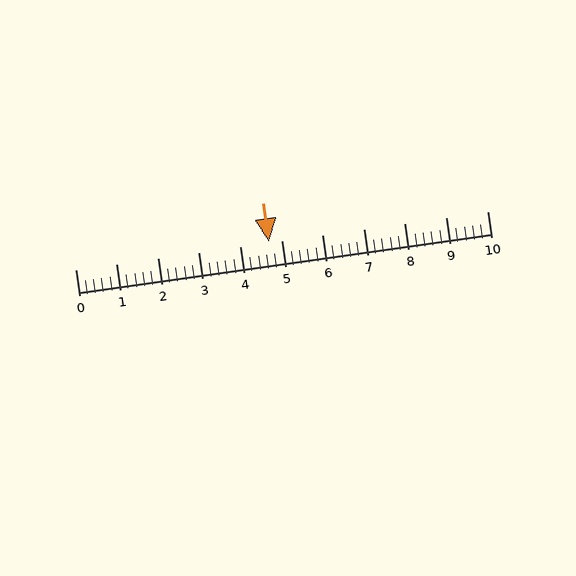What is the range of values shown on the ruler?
The ruler shows values from 0 to 10.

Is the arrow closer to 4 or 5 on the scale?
The arrow is closer to 5.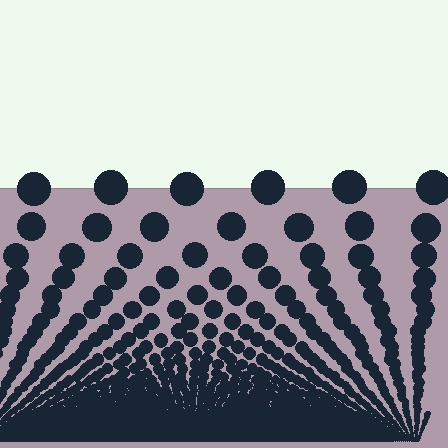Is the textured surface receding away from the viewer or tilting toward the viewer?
The surface appears to tilt toward the viewer. Texture elements get larger and sparser toward the top.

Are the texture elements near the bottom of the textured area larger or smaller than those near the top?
Smaller. The gradient is inverted — elements near the bottom are smaller and denser.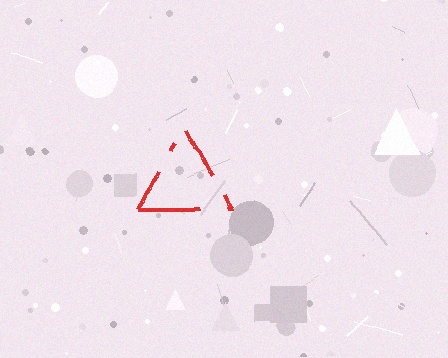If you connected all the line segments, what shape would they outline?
They would outline a triangle.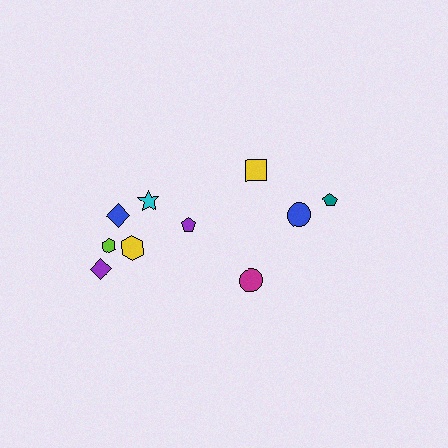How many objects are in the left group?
There are 6 objects.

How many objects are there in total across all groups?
There are 10 objects.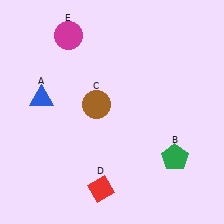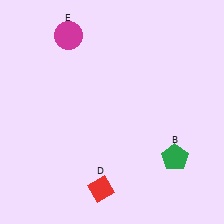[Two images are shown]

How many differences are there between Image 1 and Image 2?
There are 2 differences between the two images.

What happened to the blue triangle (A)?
The blue triangle (A) was removed in Image 2. It was in the top-left area of Image 1.